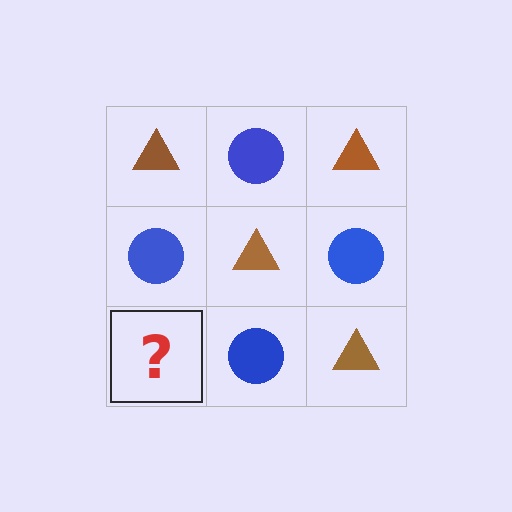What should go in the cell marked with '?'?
The missing cell should contain a brown triangle.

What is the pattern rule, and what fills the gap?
The rule is that it alternates brown triangle and blue circle in a checkerboard pattern. The gap should be filled with a brown triangle.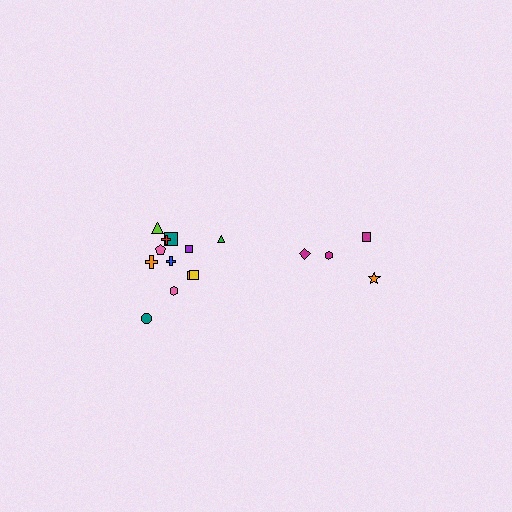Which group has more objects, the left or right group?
The left group.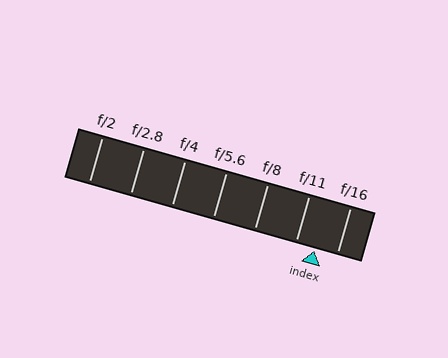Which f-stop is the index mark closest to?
The index mark is closest to f/11.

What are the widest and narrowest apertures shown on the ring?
The widest aperture shown is f/2 and the narrowest is f/16.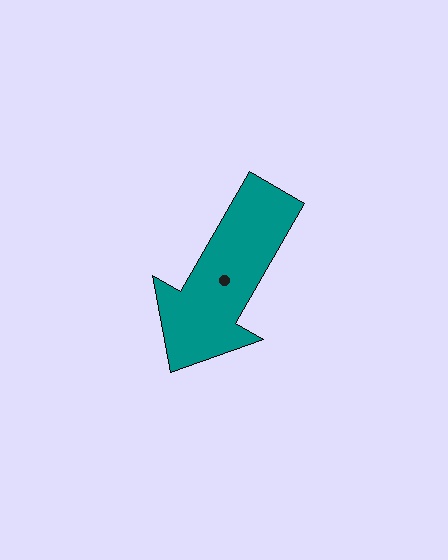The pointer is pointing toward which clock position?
Roughly 7 o'clock.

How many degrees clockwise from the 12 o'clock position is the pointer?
Approximately 210 degrees.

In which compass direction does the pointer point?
Southwest.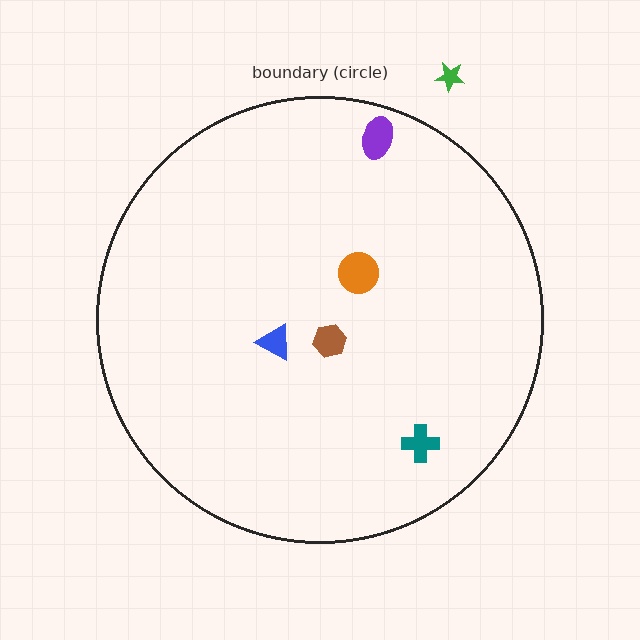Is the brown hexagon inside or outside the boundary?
Inside.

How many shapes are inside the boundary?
5 inside, 1 outside.